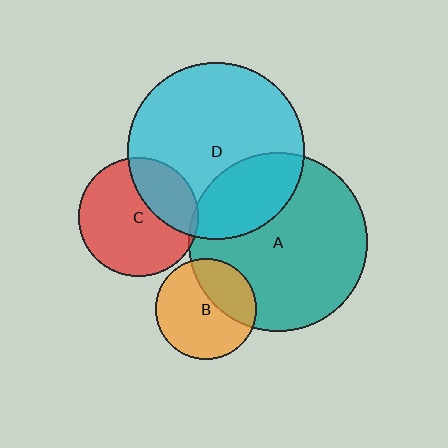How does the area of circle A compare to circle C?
Approximately 2.2 times.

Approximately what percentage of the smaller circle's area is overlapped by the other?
Approximately 35%.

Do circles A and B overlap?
Yes.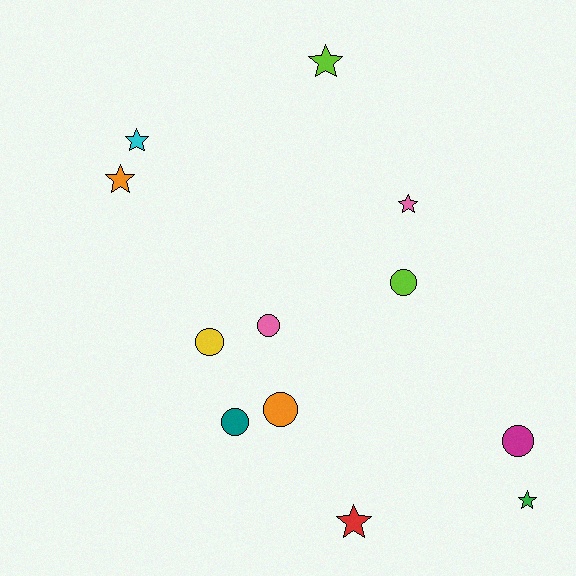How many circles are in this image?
There are 6 circles.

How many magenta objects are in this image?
There is 1 magenta object.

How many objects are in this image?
There are 12 objects.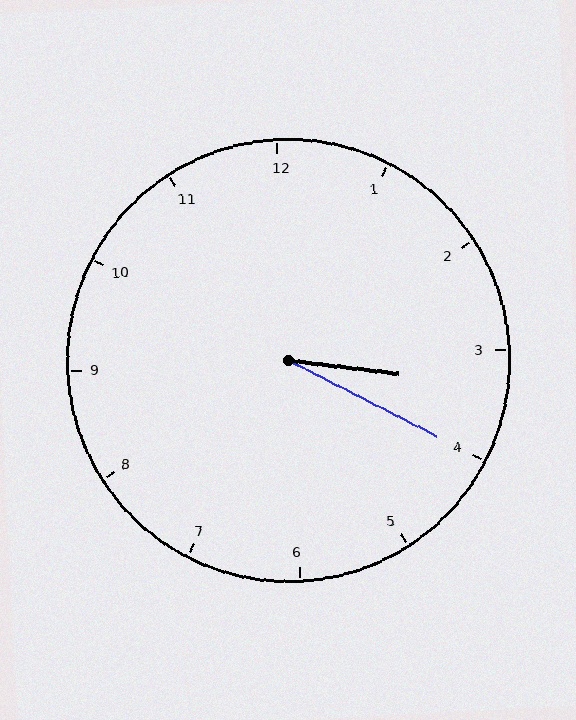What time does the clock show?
3:20.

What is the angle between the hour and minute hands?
Approximately 20 degrees.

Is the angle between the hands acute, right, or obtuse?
It is acute.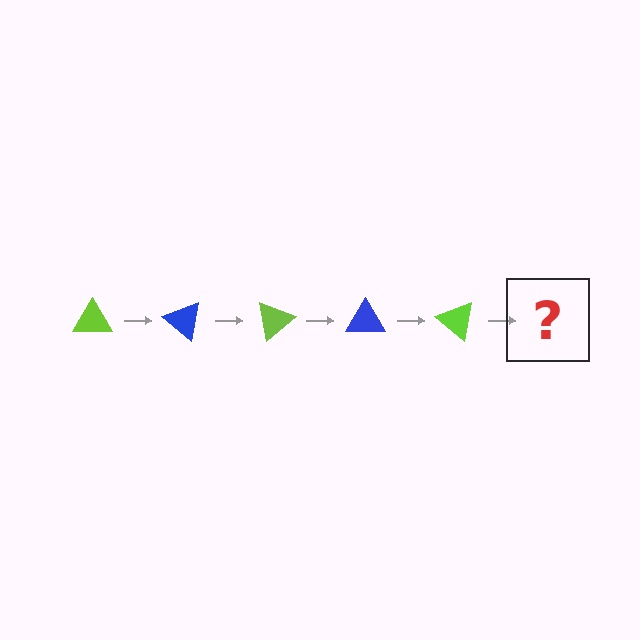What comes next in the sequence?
The next element should be a blue triangle, rotated 200 degrees from the start.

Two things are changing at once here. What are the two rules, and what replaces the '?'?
The two rules are that it rotates 40 degrees each step and the color cycles through lime and blue. The '?' should be a blue triangle, rotated 200 degrees from the start.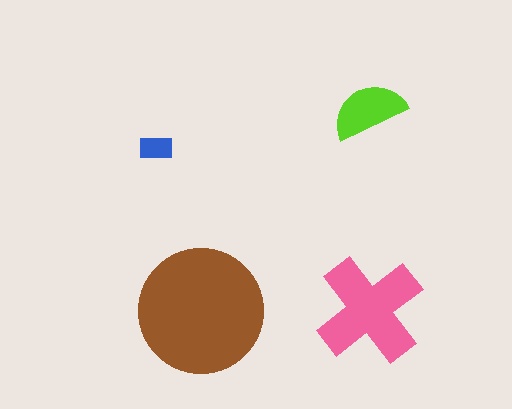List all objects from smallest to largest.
The blue rectangle, the lime semicircle, the pink cross, the brown circle.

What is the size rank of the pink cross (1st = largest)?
2nd.